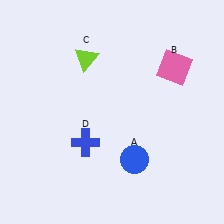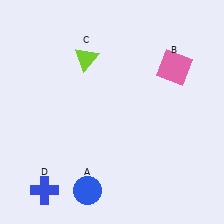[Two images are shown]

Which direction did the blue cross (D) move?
The blue cross (D) moved down.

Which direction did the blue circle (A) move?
The blue circle (A) moved left.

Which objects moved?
The objects that moved are: the blue circle (A), the blue cross (D).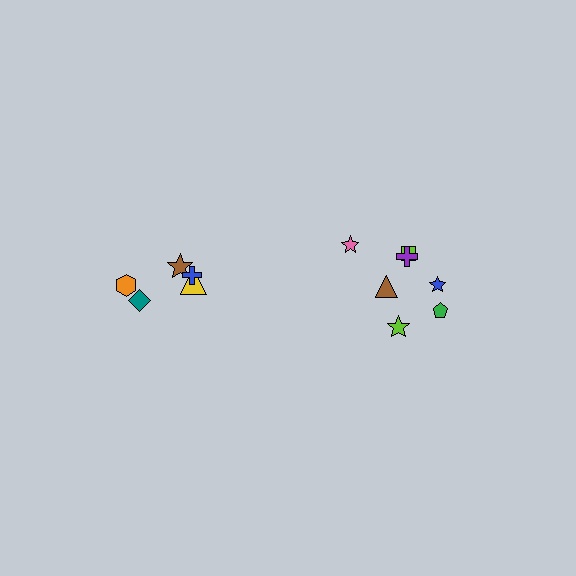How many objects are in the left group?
There are 5 objects.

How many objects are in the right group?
There are 7 objects.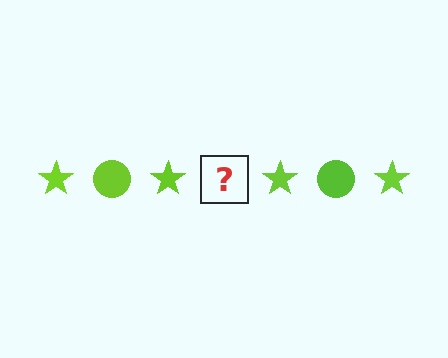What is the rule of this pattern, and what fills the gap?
The rule is that the pattern cycles through star, circle shapes in lime. The gap should be filled with a lime circle.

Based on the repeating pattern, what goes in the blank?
The blank should be a lime circle.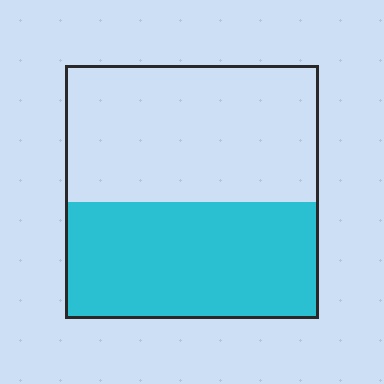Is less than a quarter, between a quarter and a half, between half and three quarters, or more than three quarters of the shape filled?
Between a quarter and a half.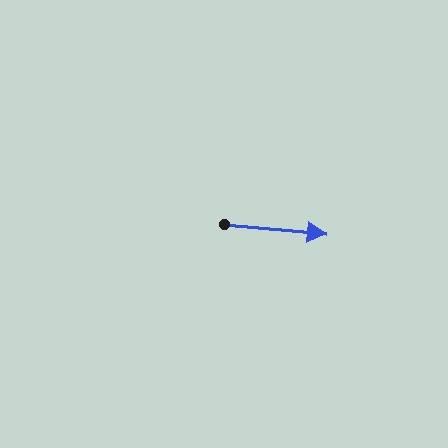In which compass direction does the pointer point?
East.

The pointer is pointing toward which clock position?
Roughly 3 o'clock.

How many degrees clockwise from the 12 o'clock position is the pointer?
Approximately 96 degrees.